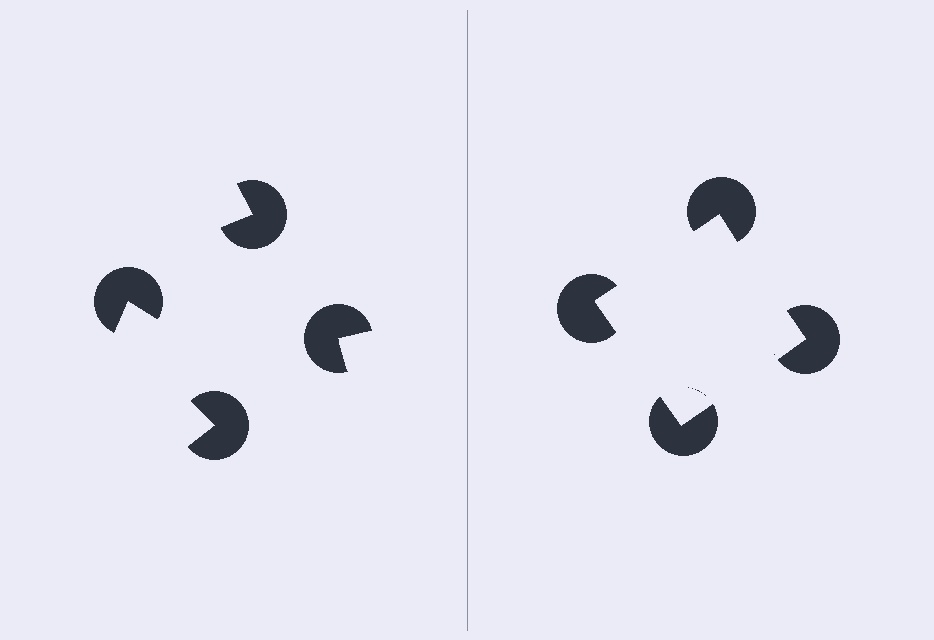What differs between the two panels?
The pac-man discs are positioned identically on both sides; only the wedge orientations differ. On the right they align to a square; on the left they are misaligned.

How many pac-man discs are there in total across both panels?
8 — 4 on each side.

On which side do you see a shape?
An illusory square appears on the right side. On the left side the wedge cuts are rotated, so no coherent shape forms.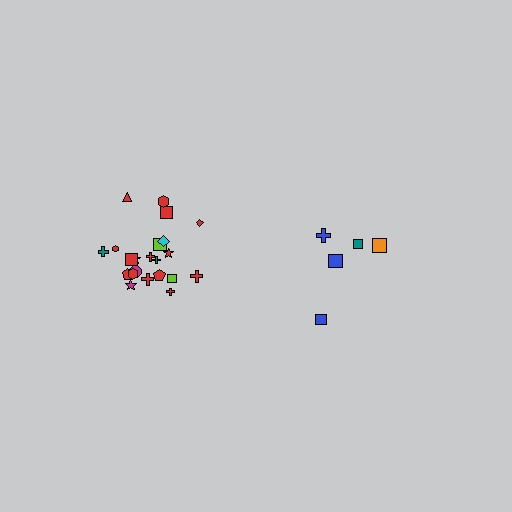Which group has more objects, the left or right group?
The left group.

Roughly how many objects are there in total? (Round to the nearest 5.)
Roughly 25 objects in total.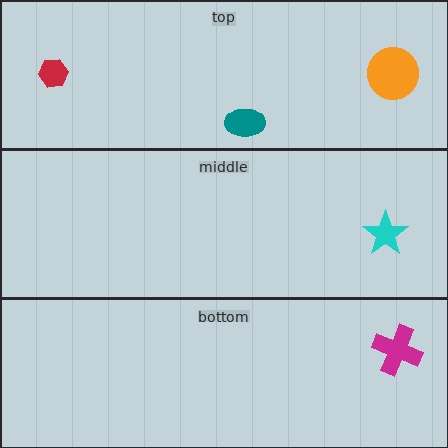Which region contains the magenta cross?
The bottom region.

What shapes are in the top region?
The red hexagon, the orange circle, the teal ellipse.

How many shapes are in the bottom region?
1.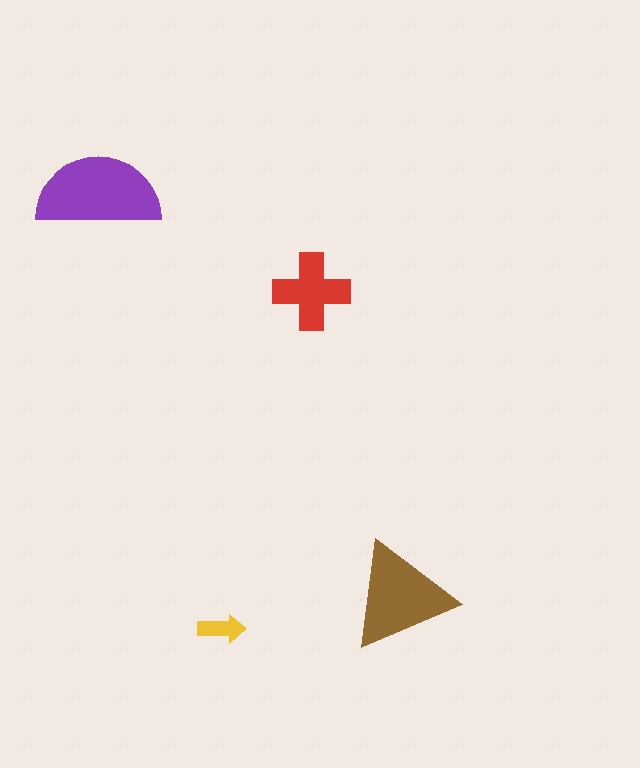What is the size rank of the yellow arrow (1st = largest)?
4th.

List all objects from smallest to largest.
The yellow arrow, the red cross, the brown triangle, the purple semicircle.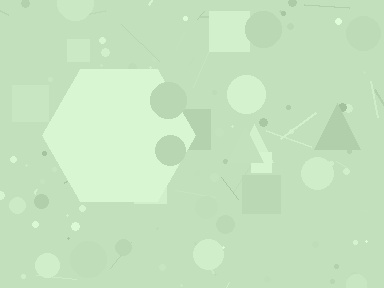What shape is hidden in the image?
A hexagon is hidden in the image.